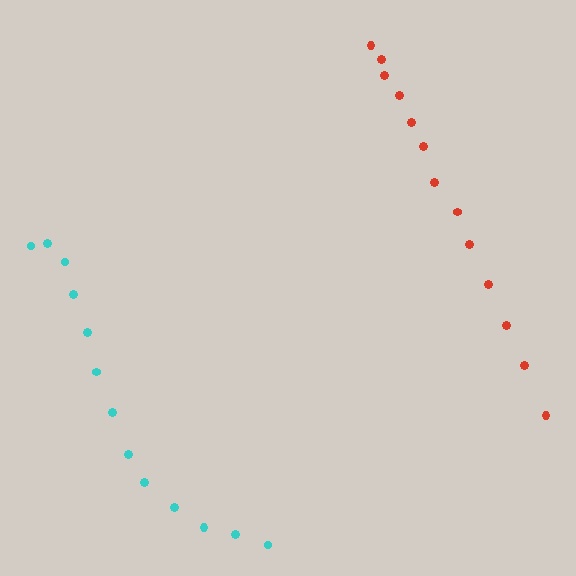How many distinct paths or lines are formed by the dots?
There are 2 distinct paths.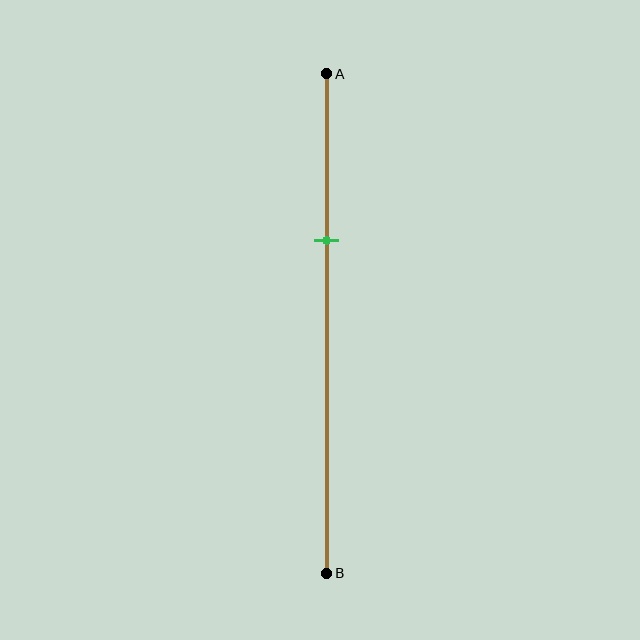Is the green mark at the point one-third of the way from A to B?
Yes, the mark is approximately at the one-third point.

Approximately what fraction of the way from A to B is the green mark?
The green mark is approximately 35% of the way from A to B.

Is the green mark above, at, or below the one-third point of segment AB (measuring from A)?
The green mark is approximately at the one-third point of segment AB.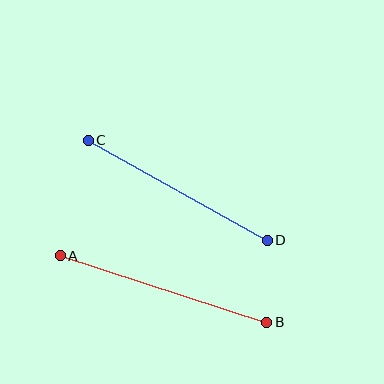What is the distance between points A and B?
The distance is approximately 217 pixels.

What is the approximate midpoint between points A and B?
The midpoint is at approximately (164, 289) pixels.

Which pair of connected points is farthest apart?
Points A and B are farthest apart.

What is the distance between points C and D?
The distance is approximately 205 pixels.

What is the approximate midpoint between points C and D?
The midpoint is at approximately (178, 190) pixels.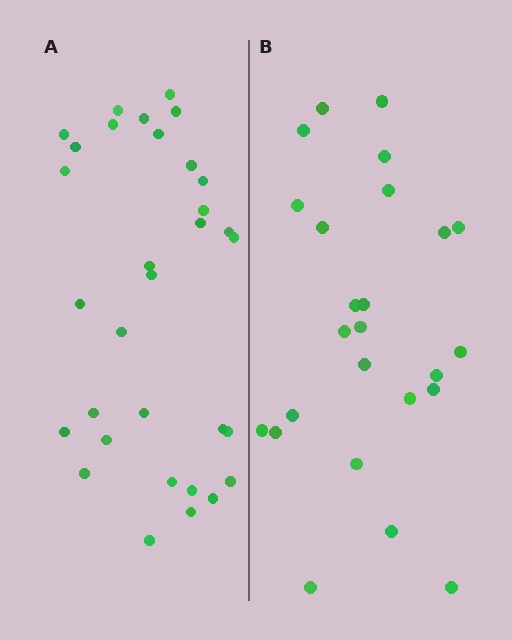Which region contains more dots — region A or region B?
Region A (the left region) has more dots.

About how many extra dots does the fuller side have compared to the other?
Region A has roughly 8 or so more dots than region B.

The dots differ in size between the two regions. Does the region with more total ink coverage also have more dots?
No. Region B has more total ink coverage because its dots are larger, but region A actually contains more individual dots. Total area can be misleading — the number of items is what matters here.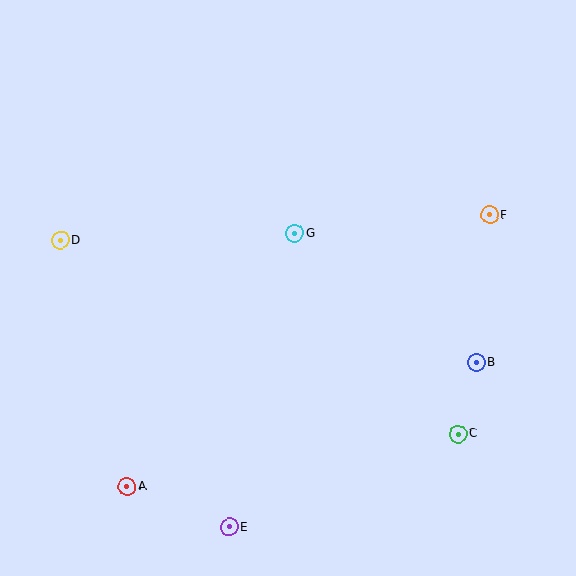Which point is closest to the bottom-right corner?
Point C is closest to the bottom-right corner.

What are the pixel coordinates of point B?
Point B is at (476, 362).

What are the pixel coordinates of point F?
Point F is at (490, 215).